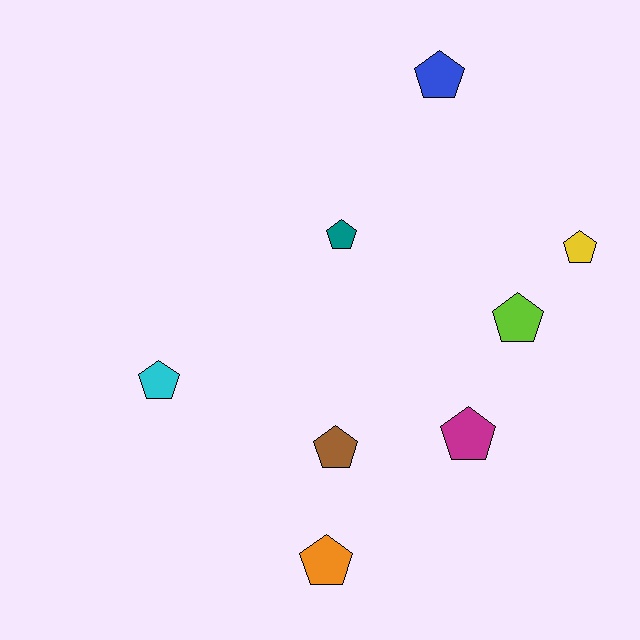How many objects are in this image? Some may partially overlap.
There are 8 objects.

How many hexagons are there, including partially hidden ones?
There are no hexagons.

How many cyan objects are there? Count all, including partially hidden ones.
There is 1 cyan object.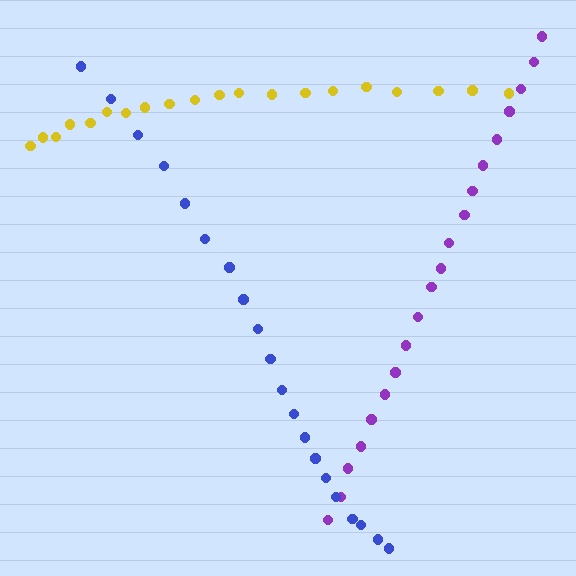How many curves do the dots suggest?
There are 3 distinct paths.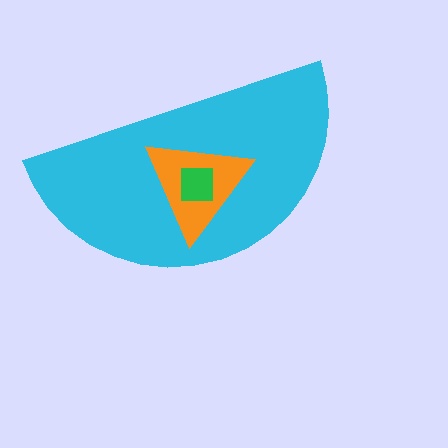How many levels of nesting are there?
3.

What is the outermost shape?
The cyan semicircle.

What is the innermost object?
The green square.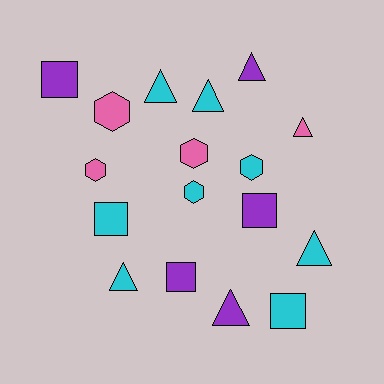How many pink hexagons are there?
There are 3 pink hexagons.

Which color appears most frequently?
Cyan, with 8 objects.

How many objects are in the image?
There are 17 objects.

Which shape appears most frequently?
Triangle, with 7 objects.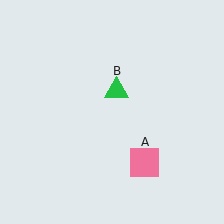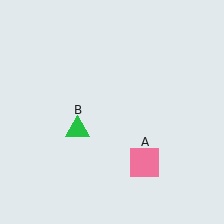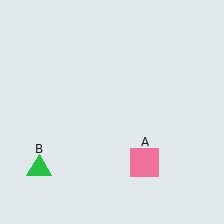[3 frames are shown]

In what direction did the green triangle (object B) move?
The green triangle (object B) moved down and to the left.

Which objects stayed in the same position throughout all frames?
Pink square (object A) remained stationary.